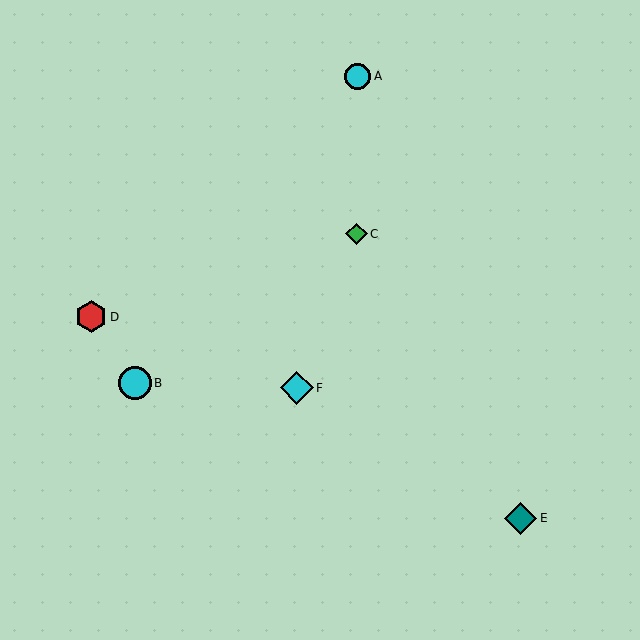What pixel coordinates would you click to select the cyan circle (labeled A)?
Click at (357, 76) to select the cyan circle A.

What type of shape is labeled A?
Shape A is a cyan circle.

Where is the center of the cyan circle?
The center of the cyan circle is at (135, 383).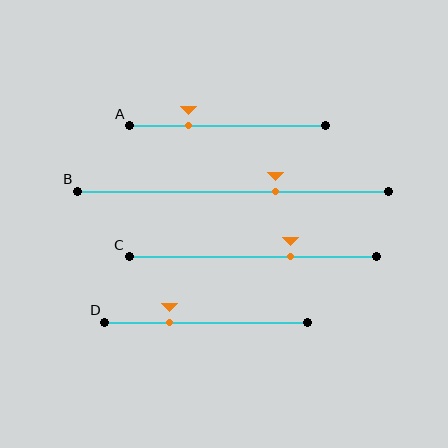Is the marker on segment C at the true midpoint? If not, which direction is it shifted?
No, the marker on segment C is shifted to the right by about 15% of the segment length.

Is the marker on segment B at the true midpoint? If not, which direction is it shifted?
No, the marker on segment B is shifted to the right by about 14% of the segment length.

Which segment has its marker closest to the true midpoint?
Segment B has its marker closest to the true midpoint.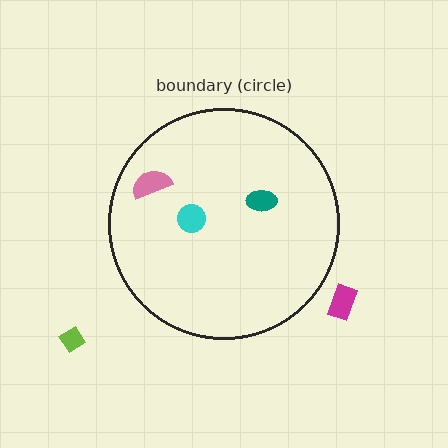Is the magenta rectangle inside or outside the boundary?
Outside.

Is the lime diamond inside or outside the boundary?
Outside.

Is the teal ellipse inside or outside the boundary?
Inside.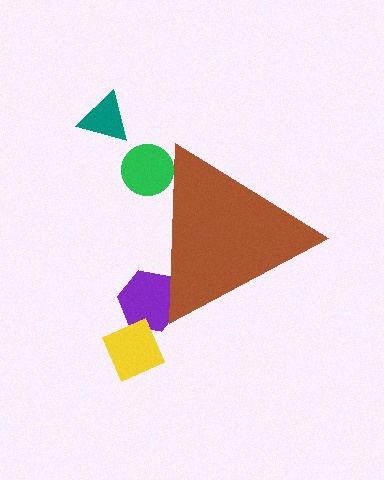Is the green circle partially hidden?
Yes, the green circle is partially hidden behind the brown triangle.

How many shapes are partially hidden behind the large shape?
2 shapes are partially hidden.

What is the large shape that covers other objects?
A brown triangle.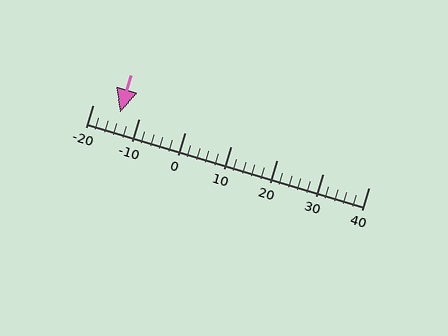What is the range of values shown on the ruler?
The ruler shows values from -20 to 40.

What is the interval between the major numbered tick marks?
The major tick marks are spaced 10 units apart.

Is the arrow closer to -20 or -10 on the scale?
The arrow is closer to -10.